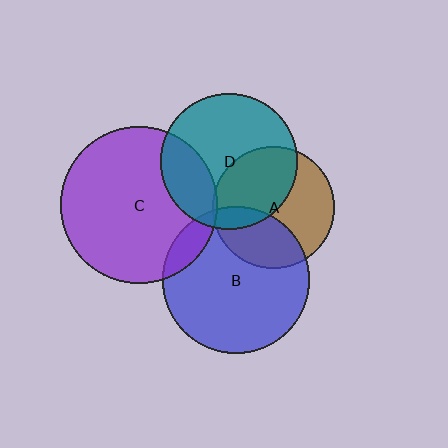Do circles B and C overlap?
Yes.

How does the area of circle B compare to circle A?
Approximately 1.5 times.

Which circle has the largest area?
Circle C (purple).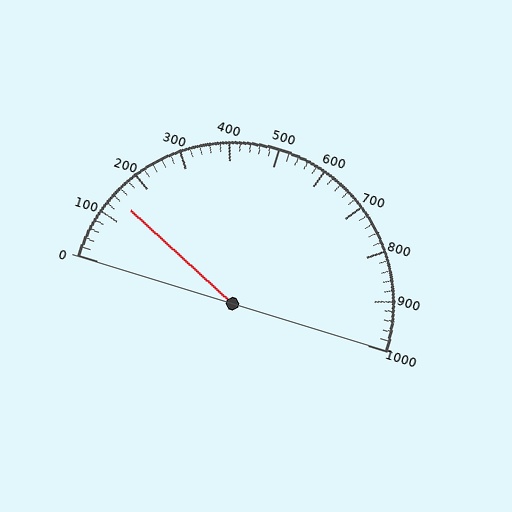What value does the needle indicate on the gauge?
The needle indicates approximately 140.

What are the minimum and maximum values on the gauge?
The gauge ranges from 0 to 1000.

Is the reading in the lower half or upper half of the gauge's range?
The reading is in the lower half of the range (0 to 1000).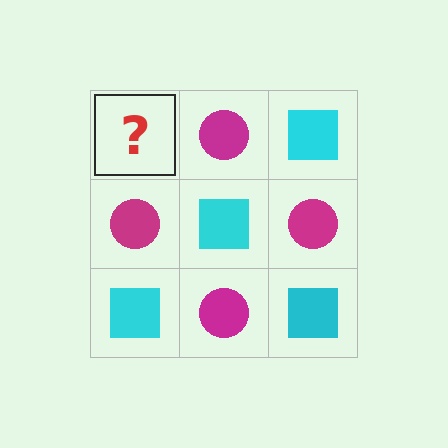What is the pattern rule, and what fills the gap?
The rule is that it alternates cyan square and magenta circle in a checkerboard pattern. The gap should be filled with a cyan square.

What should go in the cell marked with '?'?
The missing cell should contain a cyan square.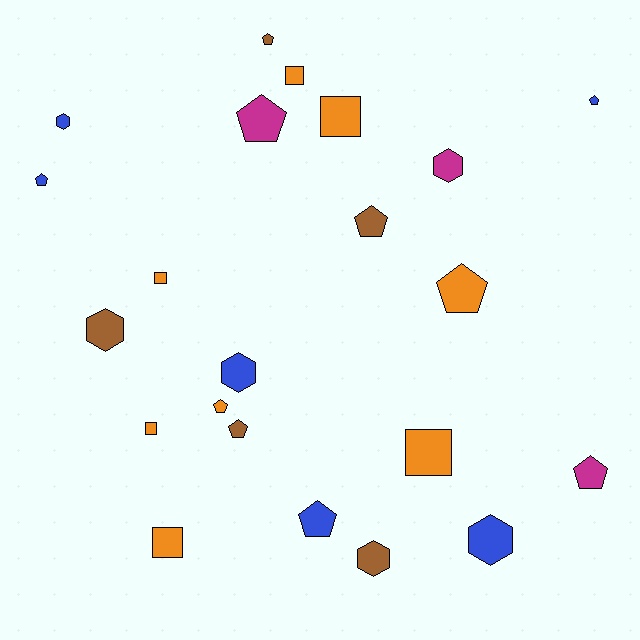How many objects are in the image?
There are 22 objects.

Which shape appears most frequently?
Pentagon, with 10 objects.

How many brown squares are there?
There are no brown squares.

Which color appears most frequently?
Orange, with 8 objects.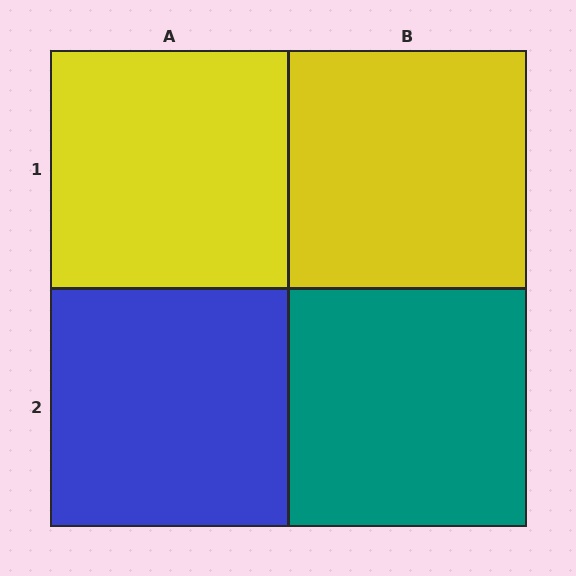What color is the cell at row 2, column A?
Blue.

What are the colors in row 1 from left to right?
Yellow, yellow.